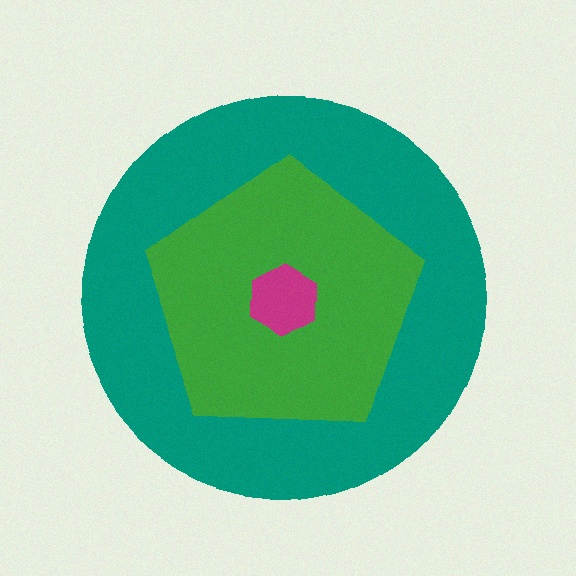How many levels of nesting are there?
3.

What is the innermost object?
The magenta hexagon.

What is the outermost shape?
The teal circle.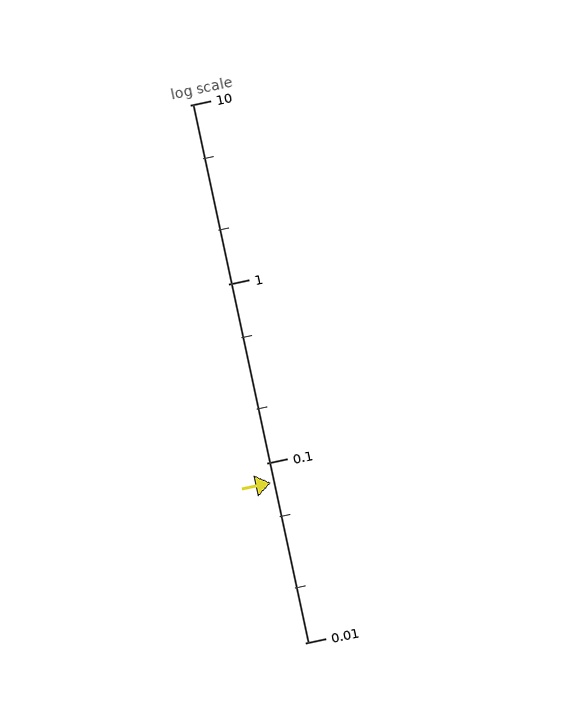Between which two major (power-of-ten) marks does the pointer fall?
The pointer is between 0.01 and 0.1.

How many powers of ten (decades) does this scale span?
The scale spans 3 decades, from 0.01 to 10.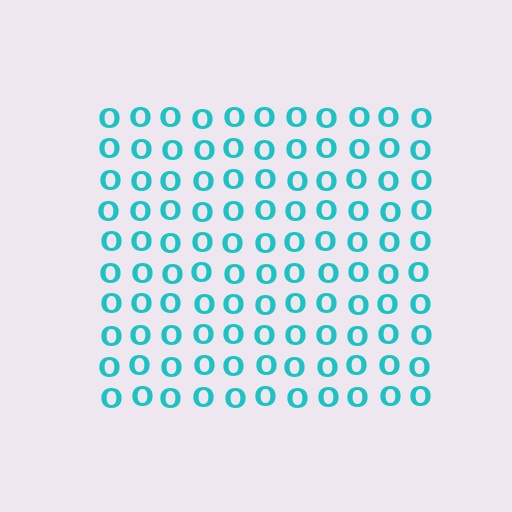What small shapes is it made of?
It is made of small letter O's.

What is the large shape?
The large shape is a square.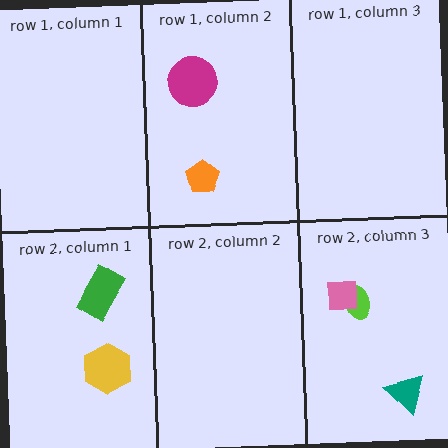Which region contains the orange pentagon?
The row 1, column 2 region.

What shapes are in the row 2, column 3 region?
The lime ellipse, the pink square, the teal triangle.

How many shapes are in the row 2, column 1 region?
2.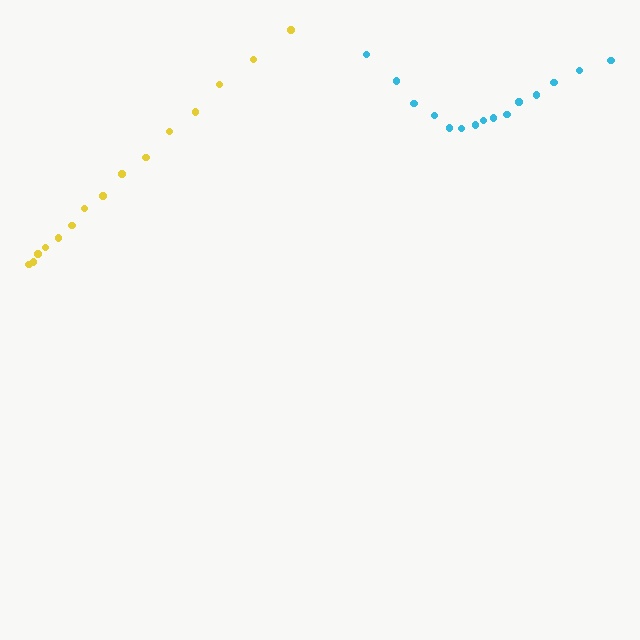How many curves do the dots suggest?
There are 2 distinct paths.